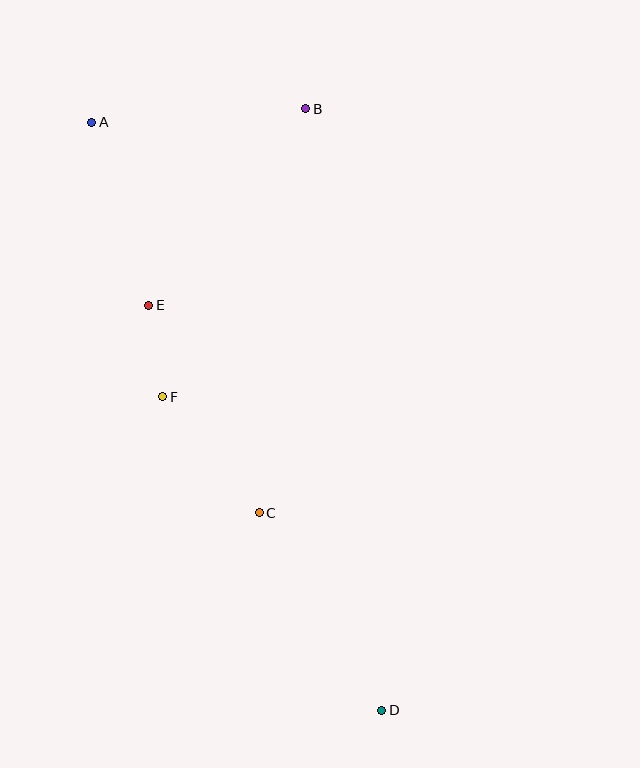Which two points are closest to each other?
Points E and F are closest to each other.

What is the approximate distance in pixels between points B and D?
The distance between B and D is approximately 606 pixels.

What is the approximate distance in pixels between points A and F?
The distance between A and F is approximately 283 pixels.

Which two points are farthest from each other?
Points A and D are farthest from each other.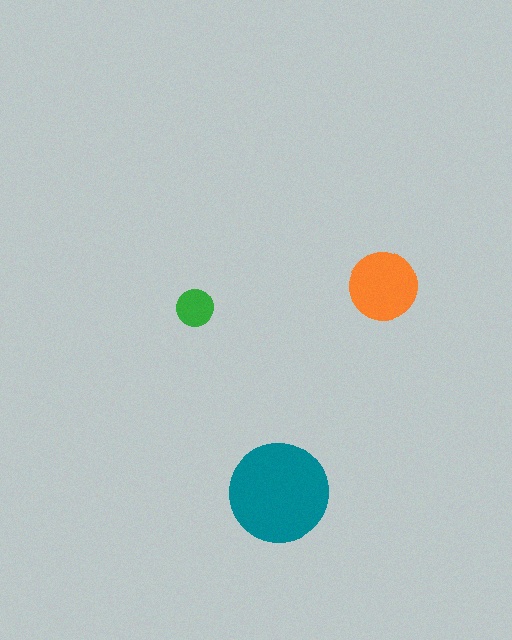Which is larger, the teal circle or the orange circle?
The teal one.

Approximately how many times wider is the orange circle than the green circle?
About 2 times wider.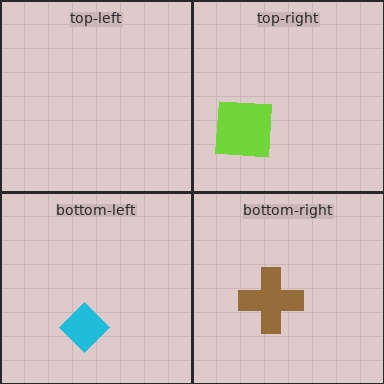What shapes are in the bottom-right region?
The brown cross.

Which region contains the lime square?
The top-right region.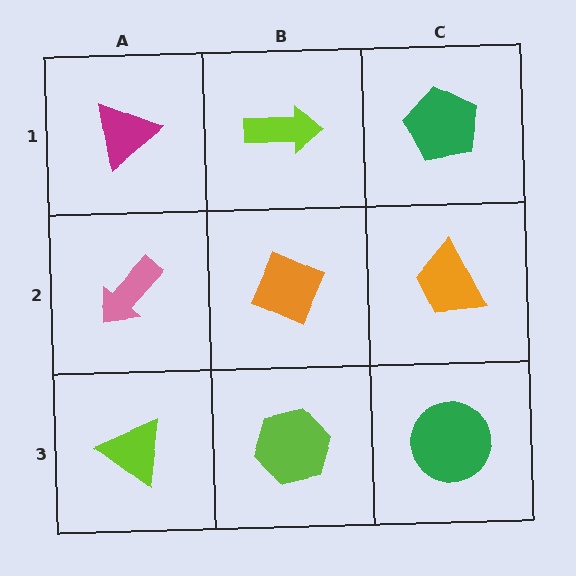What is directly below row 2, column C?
A green circle.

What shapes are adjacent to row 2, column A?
A magenta triangle (row 1, column A), a lime triangle (row 3, column A), an orange diamond (row 2, column B).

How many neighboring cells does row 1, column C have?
2.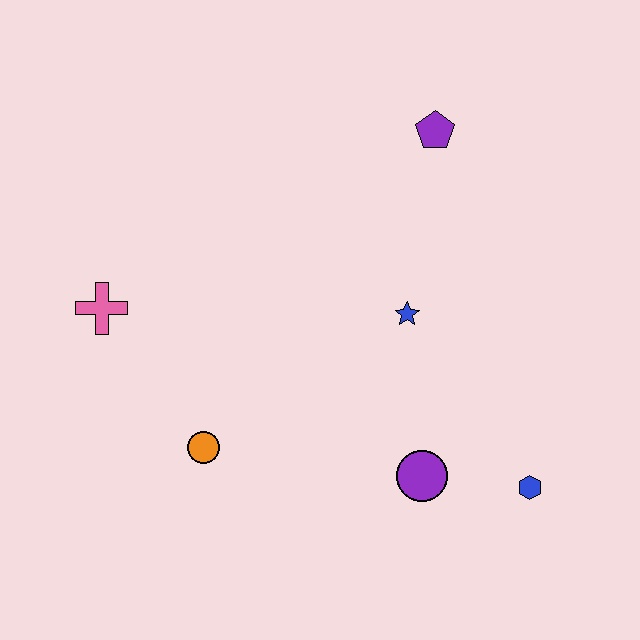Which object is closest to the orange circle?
The pink cross is closest to the orange circle.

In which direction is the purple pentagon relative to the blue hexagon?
The purple pentagon is above the blue hexagon.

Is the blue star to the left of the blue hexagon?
Yes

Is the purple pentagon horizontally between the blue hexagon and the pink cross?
Yes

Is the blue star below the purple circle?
No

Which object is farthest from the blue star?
The pink cross is farthest from the blue star.